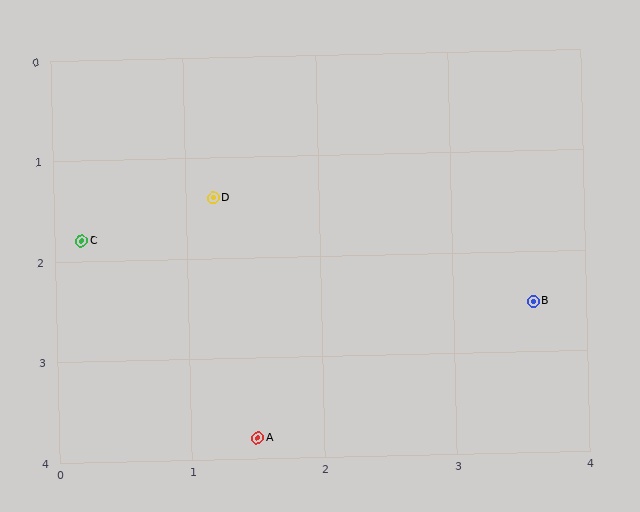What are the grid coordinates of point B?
Point B is at approximately (3.6, 2.5).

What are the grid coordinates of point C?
Point C is at approximately (0.2, 1.8).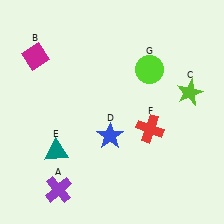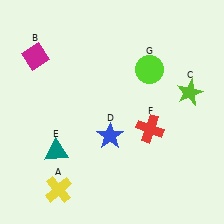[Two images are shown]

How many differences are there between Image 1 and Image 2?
There is 1 difference between the two images.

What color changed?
The cross (A) changed from purple in Image 1 to yellow in Image 2.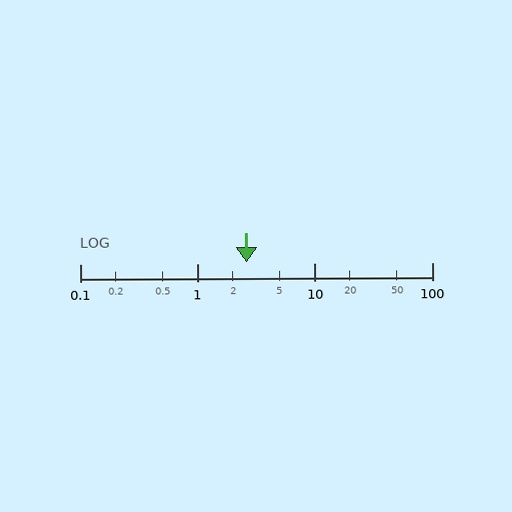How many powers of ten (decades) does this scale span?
The scale spans 3 decades, from 0.1 to 100.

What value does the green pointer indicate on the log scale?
The pointer indicates approximately 2.6.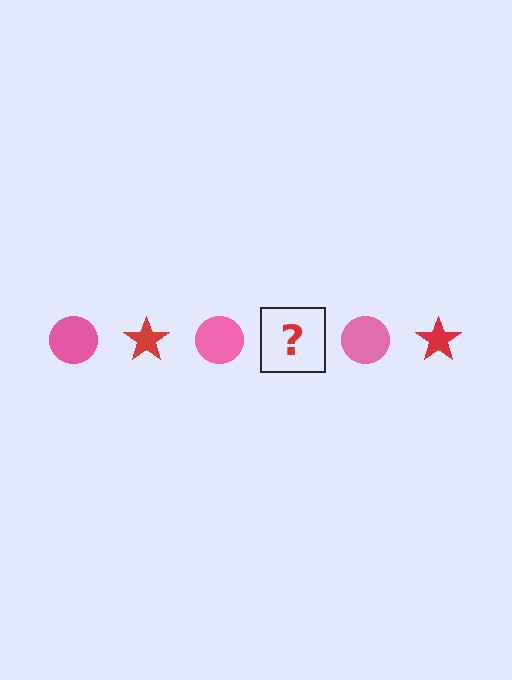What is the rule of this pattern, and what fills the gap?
The rule is that the pattern alternates between pink circle and red star. The gap should be filled with a red star.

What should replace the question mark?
The question mark should be replaced with a red star.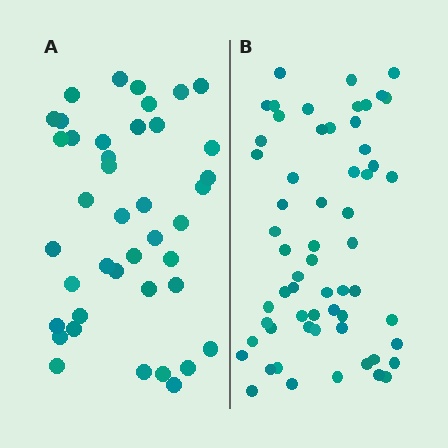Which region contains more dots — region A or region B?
Region B (the right region) has more dots.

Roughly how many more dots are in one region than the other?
Region B has approximately 20 more dots than region A.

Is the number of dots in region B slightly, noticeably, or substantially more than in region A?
Region B has substantially more. The ratio is roughly 1.5 to 1.